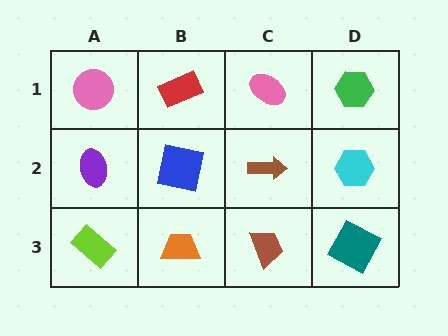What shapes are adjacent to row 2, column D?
A green hexagon (row 1, column D), a teal square (row 3, column D), a brown arrow (row 2, column C).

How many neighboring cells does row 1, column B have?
3.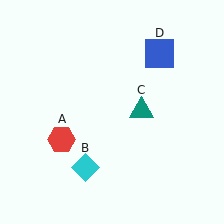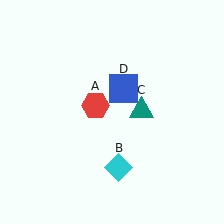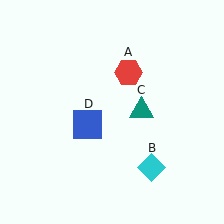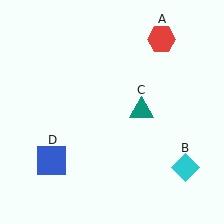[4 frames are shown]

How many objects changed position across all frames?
3 objects changed position: red hexagon (object A), cyan diamond (object B), blue square (object D).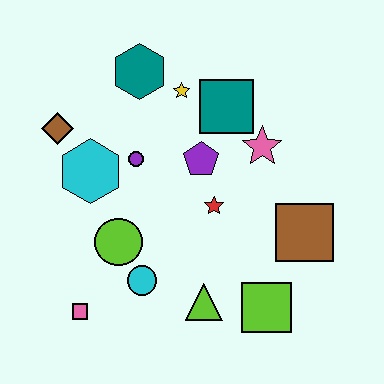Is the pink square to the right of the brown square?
No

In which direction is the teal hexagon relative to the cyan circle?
The teal hexagon is above the cyan circle.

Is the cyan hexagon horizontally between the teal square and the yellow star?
No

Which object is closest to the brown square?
The lime square is closest to the brown square.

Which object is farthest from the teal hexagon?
The lime square is farthest from the teal hexagon.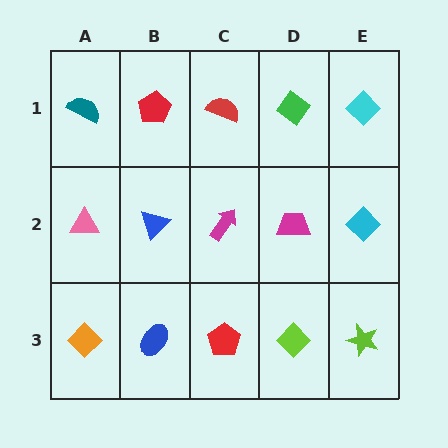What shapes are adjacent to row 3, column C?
A magenta arrow (row 2, column C), a blue ellipse (row 3, column B), a lime diamond (row 3, column D).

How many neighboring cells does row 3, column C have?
3.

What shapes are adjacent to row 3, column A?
A pink triangle (row 2, column A), a blue ellipse (row 3, column B).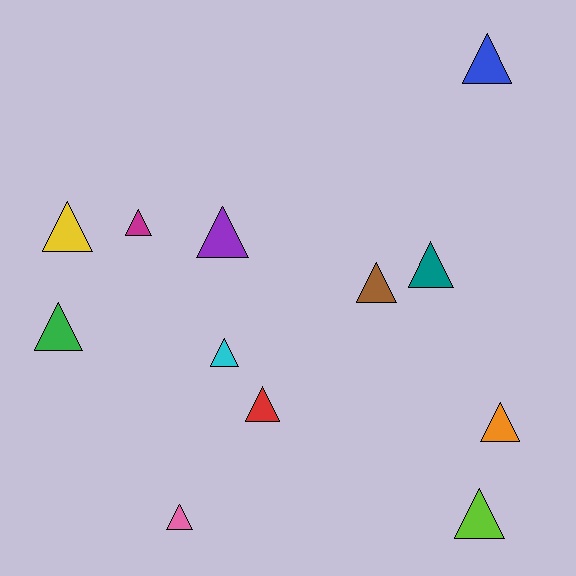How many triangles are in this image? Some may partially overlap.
There are 12 triangles.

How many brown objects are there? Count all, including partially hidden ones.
There is 1 brown object.